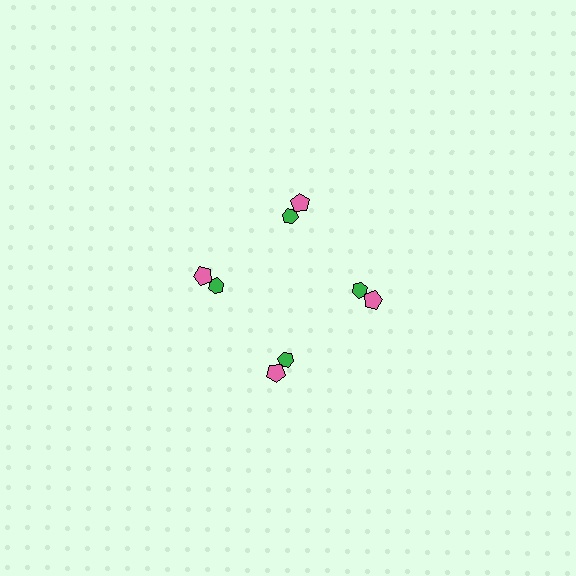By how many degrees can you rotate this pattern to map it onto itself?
The pattern maps onto itself every 90 degrees of rotation.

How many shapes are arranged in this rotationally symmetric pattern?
There are 8 shapes, arranged in 4 groups of 2.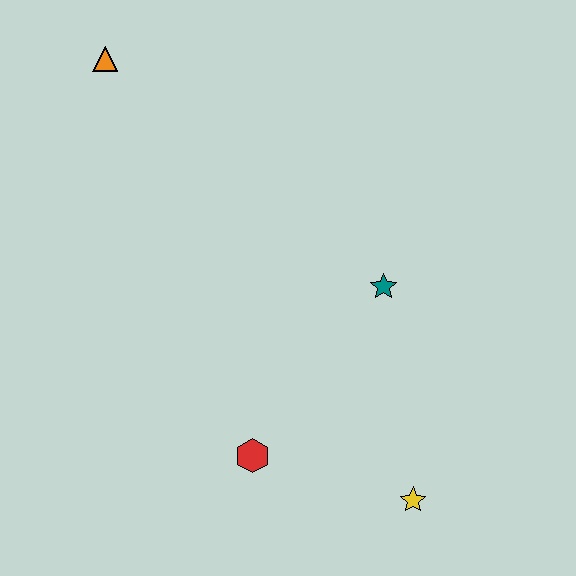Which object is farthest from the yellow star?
The orange triangle is farthest from the yellow star.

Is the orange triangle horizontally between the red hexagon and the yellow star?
No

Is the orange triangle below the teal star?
No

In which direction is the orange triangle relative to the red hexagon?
The orange triangle is above the red hexagon.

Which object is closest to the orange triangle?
The teal star is closest to the orange triangle.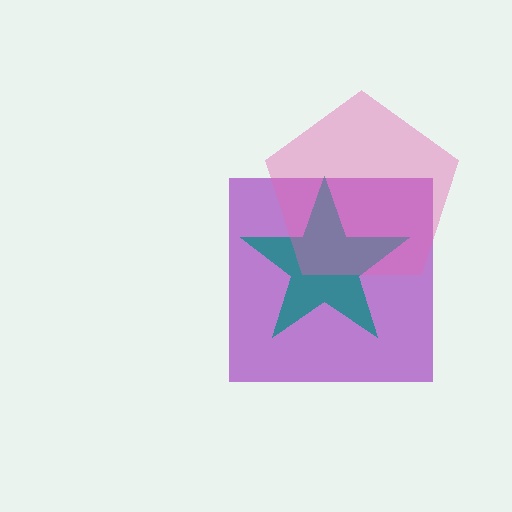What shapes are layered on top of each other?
The layered shapes are: a purple square, a teal star, a pink pentagon.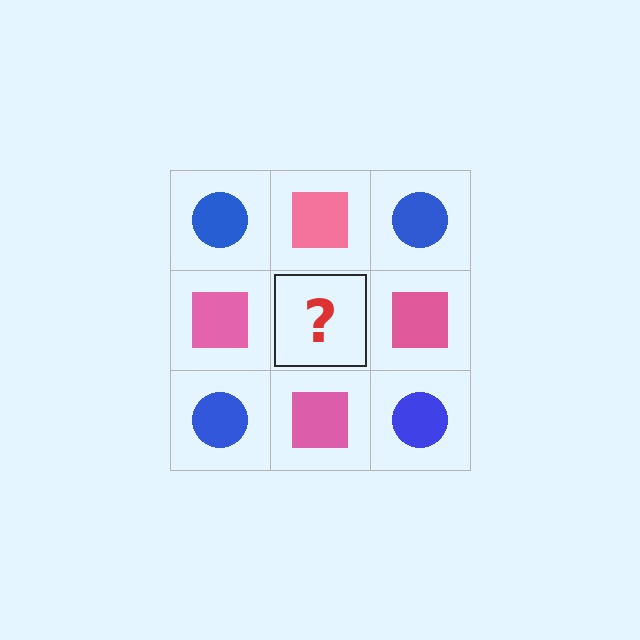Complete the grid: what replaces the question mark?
The question mark should be replaced with a blue circle.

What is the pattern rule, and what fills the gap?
The rule is that it alternates blue circle and pink square in a checkerboard pattern. The gap should be filled with a blue circle.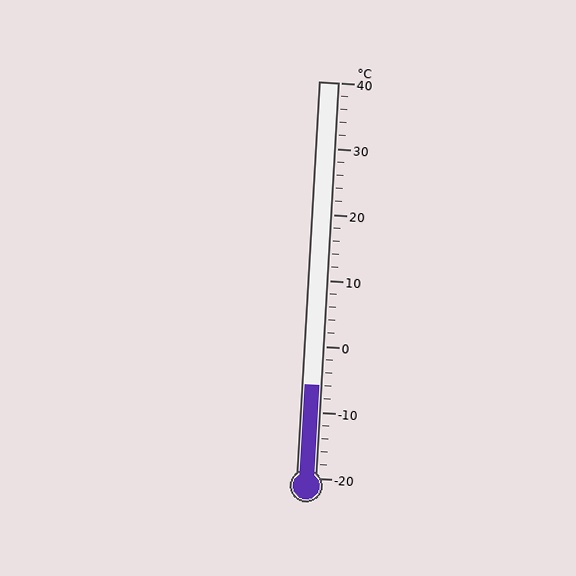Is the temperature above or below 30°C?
The temperature is below 30°C.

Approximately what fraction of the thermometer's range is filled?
The thermometer is filled to approximately 25% of its range.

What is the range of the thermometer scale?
The thermometer scale ranges from -20°C to 40°C.